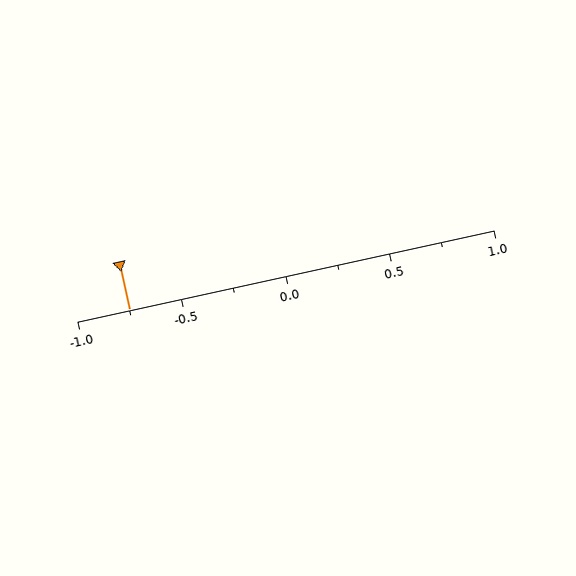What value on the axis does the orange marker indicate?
The marker indicates approximately -0.75.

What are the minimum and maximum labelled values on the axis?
The axis runs from -1.0 to 1.0.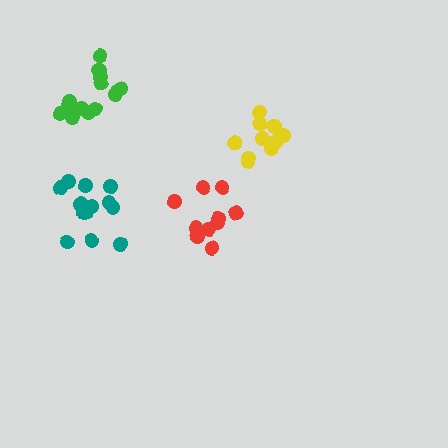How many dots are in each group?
Group 1: 11 dots, Group 2: 10 dots, Group 3: 15 dots, Group 4: 14 dots (50 total).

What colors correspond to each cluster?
The clusters are colored: red, yellow, green, teal.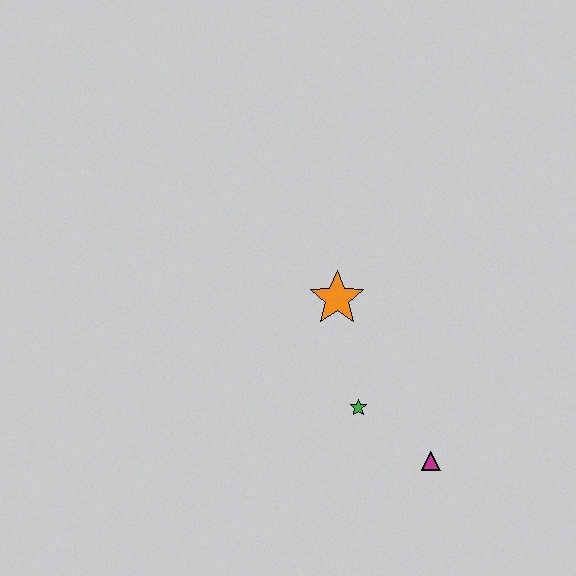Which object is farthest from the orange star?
The magenta triangle is farthest from the orange star.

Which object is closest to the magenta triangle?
The green star is closest to the magenta triangle.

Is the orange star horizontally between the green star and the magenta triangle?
No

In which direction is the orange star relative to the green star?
The orange star is above the green star.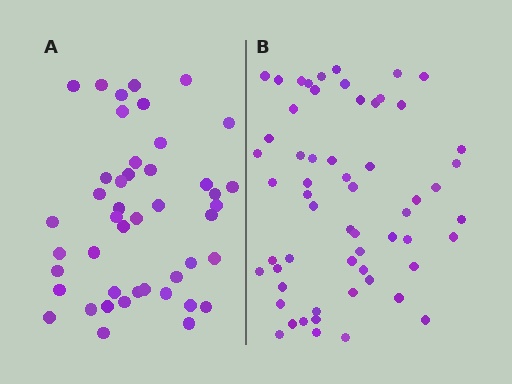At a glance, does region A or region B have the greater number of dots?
Region B (the right region) has more dots.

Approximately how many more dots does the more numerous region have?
Region B has approximately 15 more dots than region A.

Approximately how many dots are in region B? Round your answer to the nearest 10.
About 60 dots. (The exact count is 59, which rounds to 60.)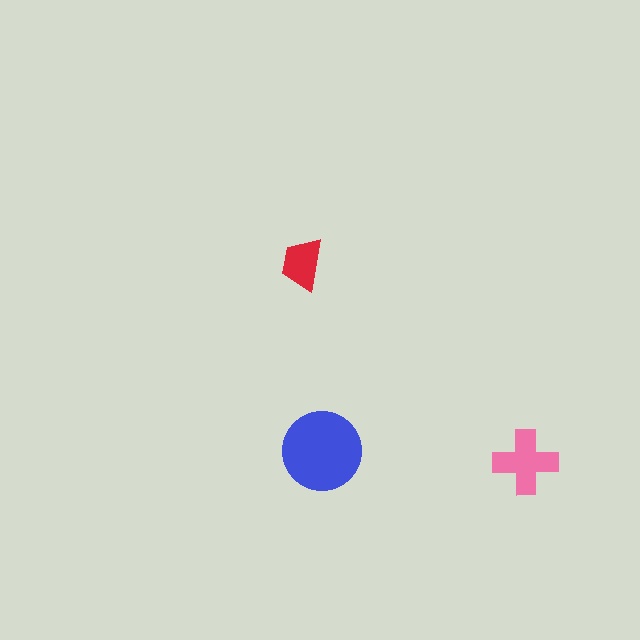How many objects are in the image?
There are 3 objects in the image.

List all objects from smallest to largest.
The red trapezoid, the pink cross, the blue circle.